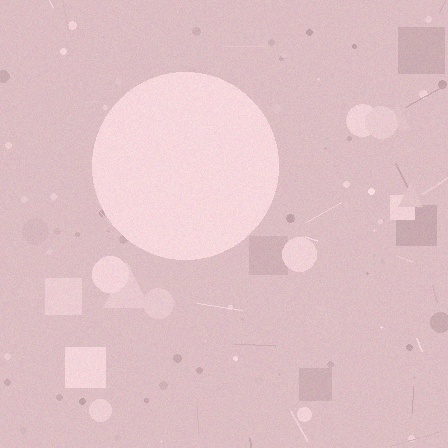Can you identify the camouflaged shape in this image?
The camouflaged shape is a circle.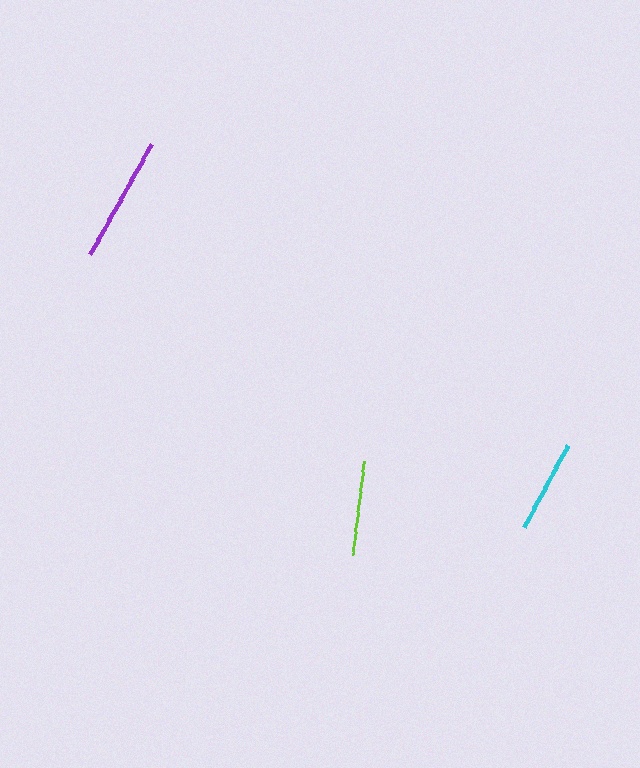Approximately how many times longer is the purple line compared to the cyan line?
The purple line is approximately 1.3 times the length of the cyan line.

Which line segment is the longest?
The purple line is the longest at approximately 126 pixels.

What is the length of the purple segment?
The purple segment is approximately 126 pixels long.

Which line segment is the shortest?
The lime line is the shortest at approximately 94 pixels.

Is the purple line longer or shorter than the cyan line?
The purple line is longer than the cyan line.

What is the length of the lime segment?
The lime segment is approximately 94 pixels long.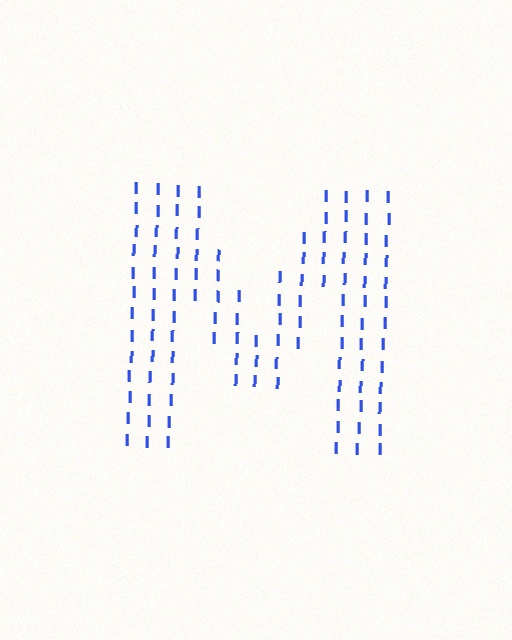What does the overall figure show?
The overall figure shows the letter M.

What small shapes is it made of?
It is made of small letter I's.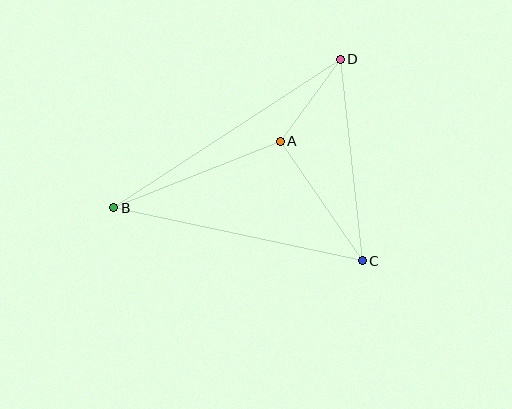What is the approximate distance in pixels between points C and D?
The distance between C and D is approximately 203 pixels.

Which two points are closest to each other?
Points A and D are closest to each other.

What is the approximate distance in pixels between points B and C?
The distance between B and C is approximately 254 pixels.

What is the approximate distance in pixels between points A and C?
The distance between A and C is approximately 145 pixels.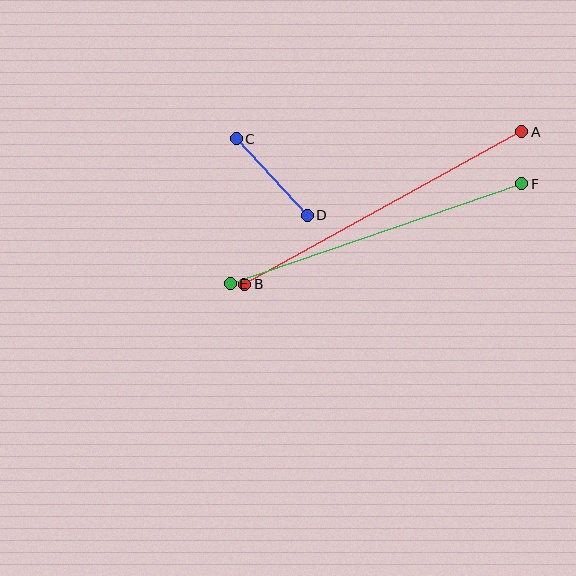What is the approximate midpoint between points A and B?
The midpoint is at approximately (383, 208) pixels.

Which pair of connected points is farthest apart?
Points A and B are farthest apart.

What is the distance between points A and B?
The distance is approximately 317 pixels.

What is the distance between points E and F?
The distance is approximately 308 pixels.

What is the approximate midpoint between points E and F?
The midpoint is at approximately (376, 234) pixels.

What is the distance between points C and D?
The distance is approximately 104 pixels.